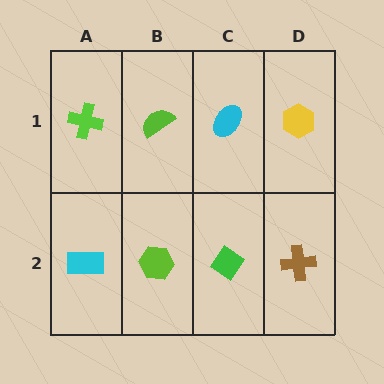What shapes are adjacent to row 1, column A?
A cyan rectangle (row 2, column A), a lime semicircle (row 1, column B).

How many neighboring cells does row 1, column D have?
2.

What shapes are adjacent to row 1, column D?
A brown cross (row 2, column D), a cyan ellipse (row 1, column C).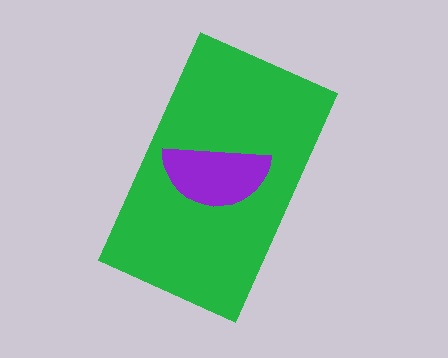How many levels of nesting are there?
2.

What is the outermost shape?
The green rectangle.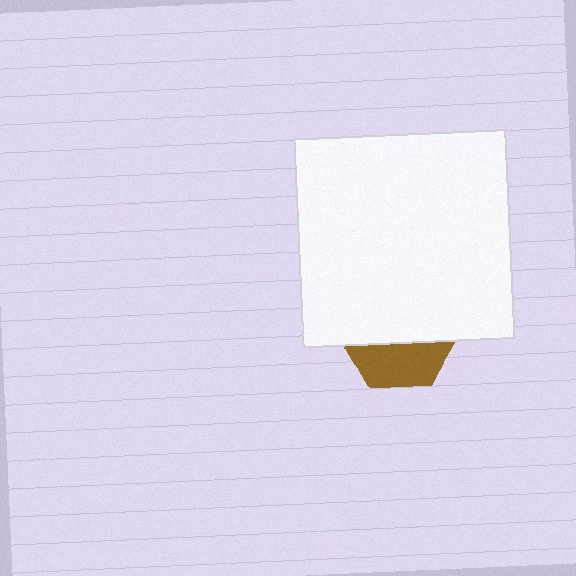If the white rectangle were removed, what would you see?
You would see the complete brown hexagon.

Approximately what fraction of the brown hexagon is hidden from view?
Roughly 64% of the brown hexagon is hidden behind the white rectangle.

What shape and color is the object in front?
The object in front is a white rectangle.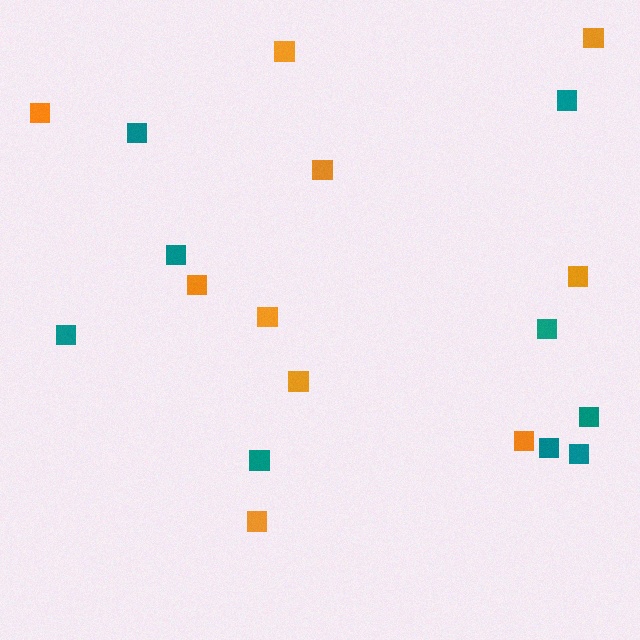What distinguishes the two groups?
There are 2 groups: one group of teal squares (9) and one group of orange squares (10).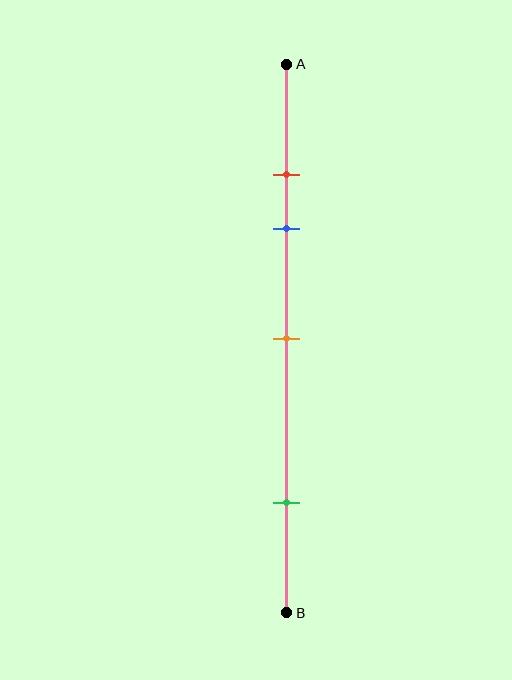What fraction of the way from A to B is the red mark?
The red mark is approximately 20% (0.2) of the way from A to B.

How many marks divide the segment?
There are 4 marks dividing the segment.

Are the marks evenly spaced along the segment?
No, the marks are not evenly spaced.